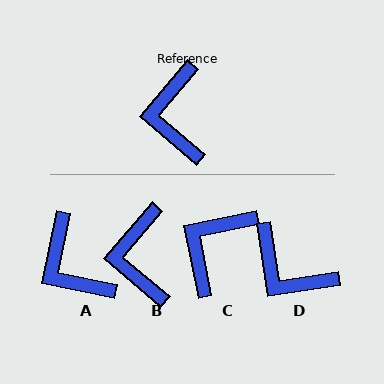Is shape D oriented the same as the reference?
No, it is off by about 49 degrees.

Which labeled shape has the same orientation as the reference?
B.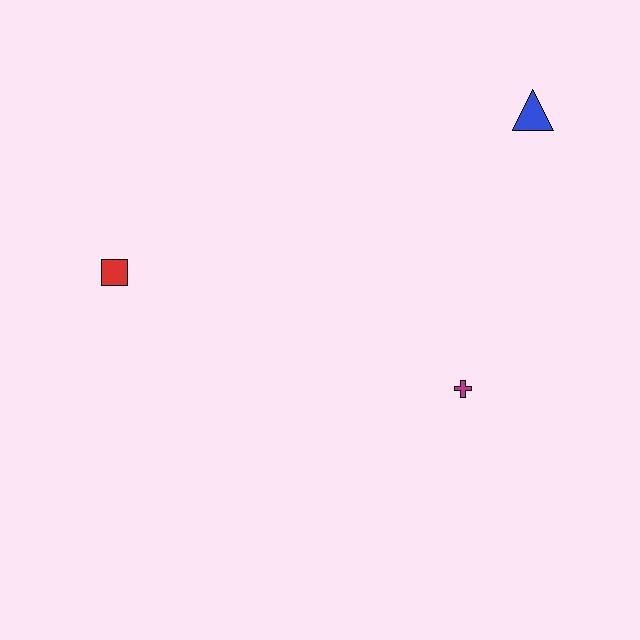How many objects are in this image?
There are 3 objects.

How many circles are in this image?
There are no circles.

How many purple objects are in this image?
There are no purple objects.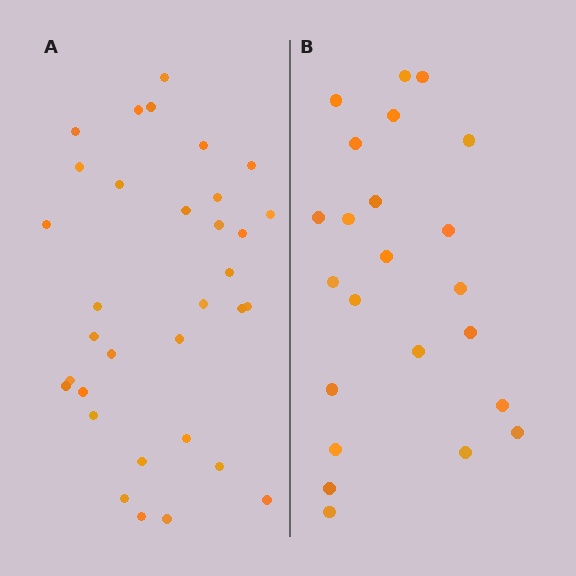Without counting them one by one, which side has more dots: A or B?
Region A (the left region) has more dots.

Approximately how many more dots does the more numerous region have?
Region A has roughly 10 or so more dots than region B.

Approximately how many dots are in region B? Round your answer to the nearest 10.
About 20 dots. (The exact count is 23, which rounds to 20.)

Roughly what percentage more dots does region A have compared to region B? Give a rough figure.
About 45% more.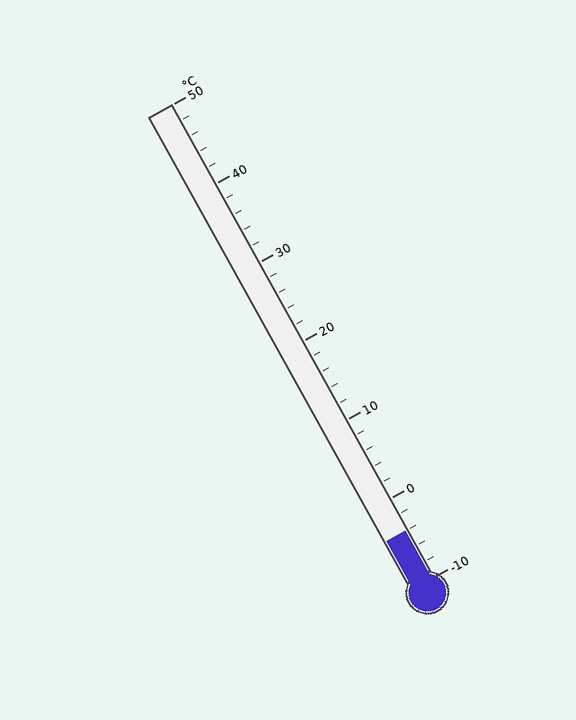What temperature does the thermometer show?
The thermometer shows approximately -4°C.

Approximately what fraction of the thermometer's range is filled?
The thermometer is filled to approximately 10% of its range.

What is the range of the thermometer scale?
The thermometer scale ranges from -10°C to 50°C.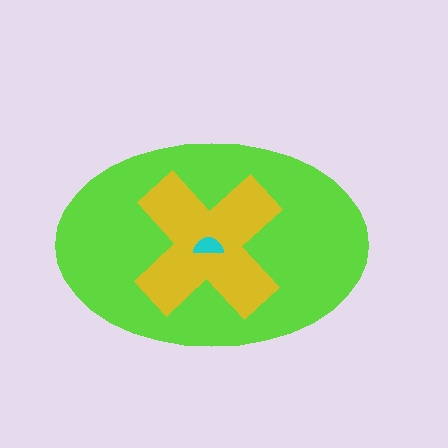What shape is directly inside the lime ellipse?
The yellow cross.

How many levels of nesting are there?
3.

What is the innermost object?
The cyan semicircle.